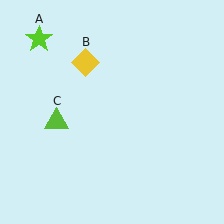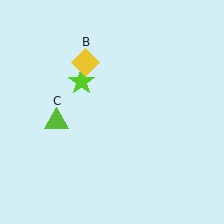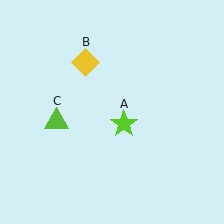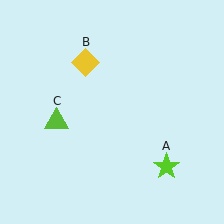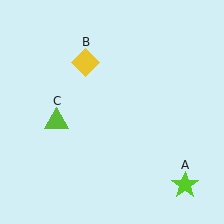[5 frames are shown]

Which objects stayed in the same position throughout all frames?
Yellow diamond (object B) and lime triangle (object C) remained stationary.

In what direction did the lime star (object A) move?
The lime star (object A) moved down and to the right.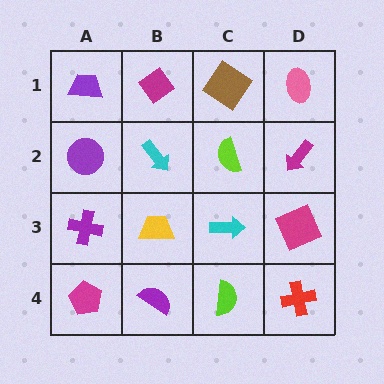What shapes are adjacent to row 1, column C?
A lime semicircle (row 2, column C), a magenta diamond (row 1, column B), a pink ellipse (row 1, column D).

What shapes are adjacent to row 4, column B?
A yellow trapezoid (row 3, column B), a magenta pentagon (row 4, column A), a lime semicircle (row 4, column C).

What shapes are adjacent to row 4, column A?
A purple cross (row 3, column A), a purple semicircle (row 4, column B).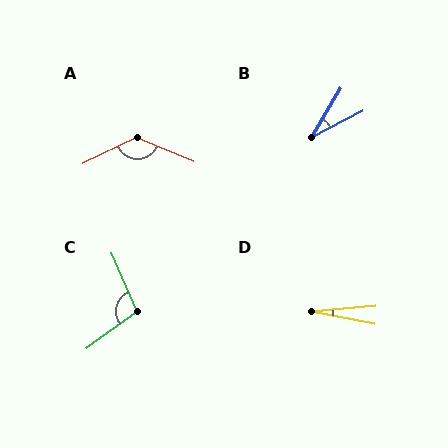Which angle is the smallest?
D, at approximately 16 degrees.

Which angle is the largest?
A, at approximately 132 degrees.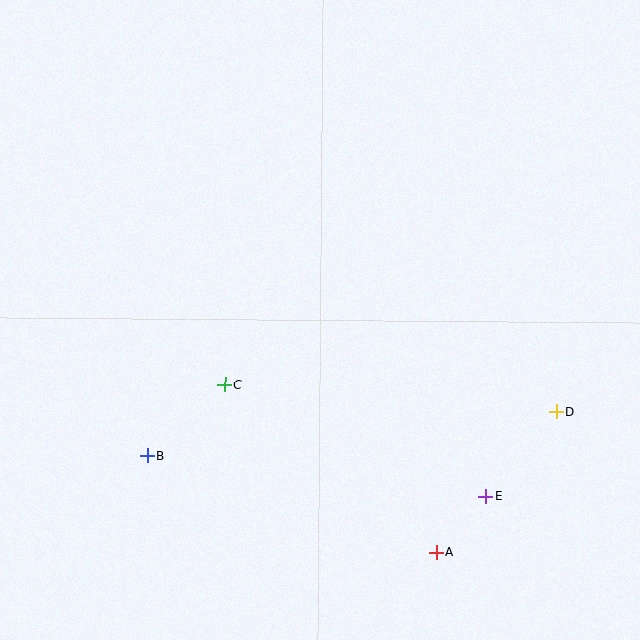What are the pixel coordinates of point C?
Point C is at (225, 385).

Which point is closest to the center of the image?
Point C at (225, 385) is closest to the center.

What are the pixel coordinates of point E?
Point E is at (485, 497).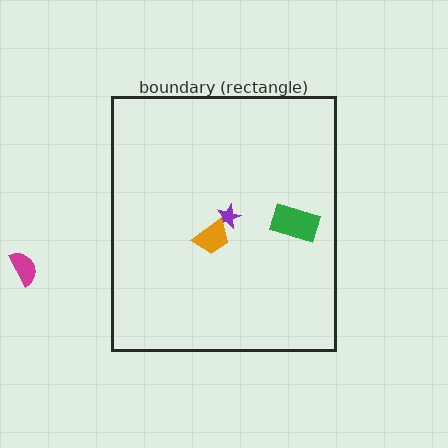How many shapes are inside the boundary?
3 inside, 1 outside.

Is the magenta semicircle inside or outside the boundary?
Outside.